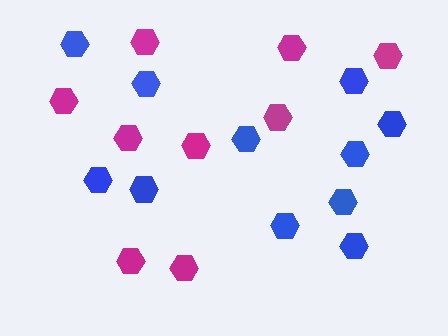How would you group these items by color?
There are 2 groups: one group of blue hexagons (11) and one group of magenta hexagons (9).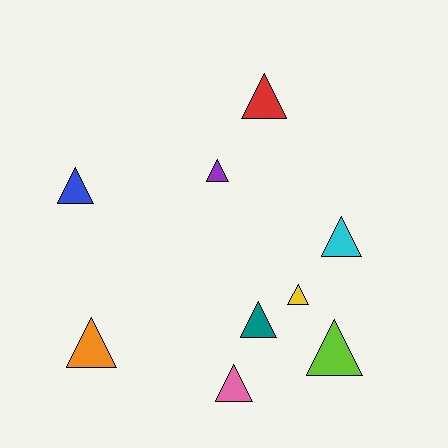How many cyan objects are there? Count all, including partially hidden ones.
There is 1 cyan object.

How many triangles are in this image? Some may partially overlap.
There are 9 triangles.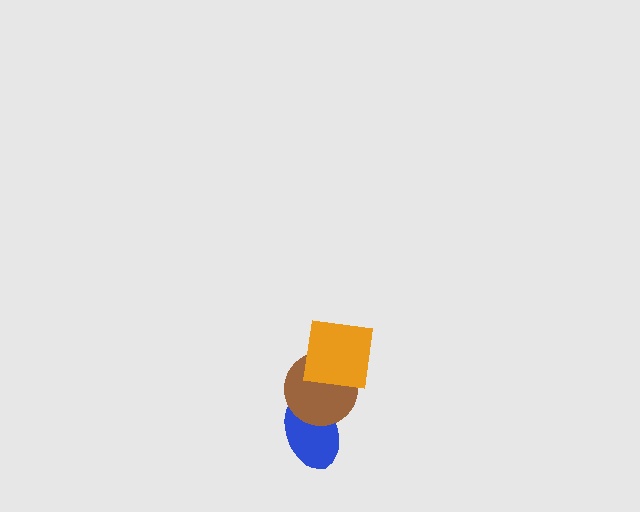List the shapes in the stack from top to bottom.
From top to bottom: the orange square, the brown circle, the blue ellipse.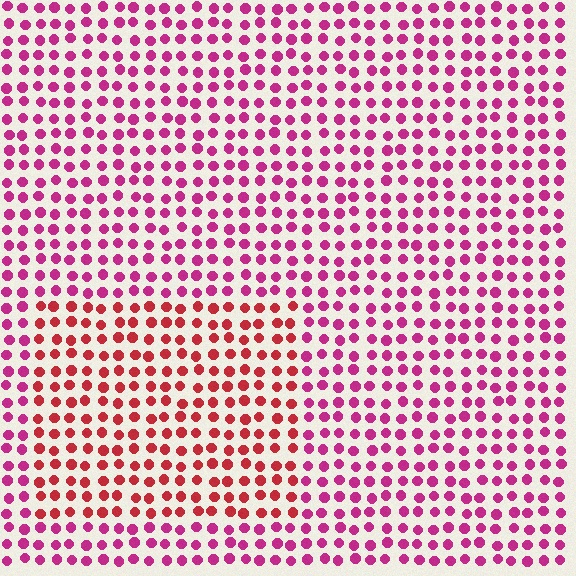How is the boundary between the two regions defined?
The boundary is defined purely by a slight shift in hue (about 32 degrees). Spacing, size, and orientation are identical on both sides.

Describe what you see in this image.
The image is filled with small magenta elements in a uniform arrangement. A rectangle-shaped region is visible where the elements are tinted to a slightly different hue, forming a subtle color boundary.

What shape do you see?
I see a rectangle.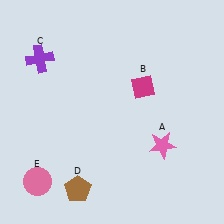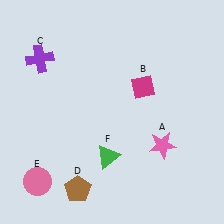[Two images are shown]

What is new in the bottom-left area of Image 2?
A green triangle (F) was added in the bottom-left area of Image 2.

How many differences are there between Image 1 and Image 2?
There is 1 difference between the two images.